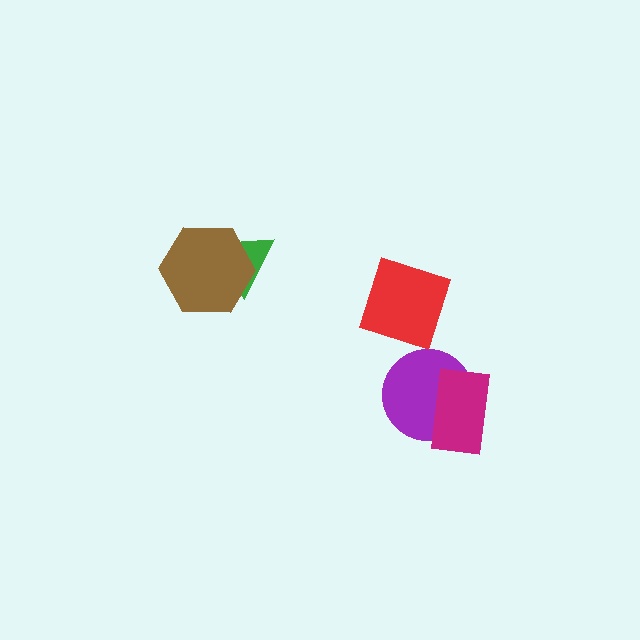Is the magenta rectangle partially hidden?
No, no other shape covers it.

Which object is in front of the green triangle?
The brown hexagon is in front of the green triangle.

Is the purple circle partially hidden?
Yes, it is partially covered by another shape.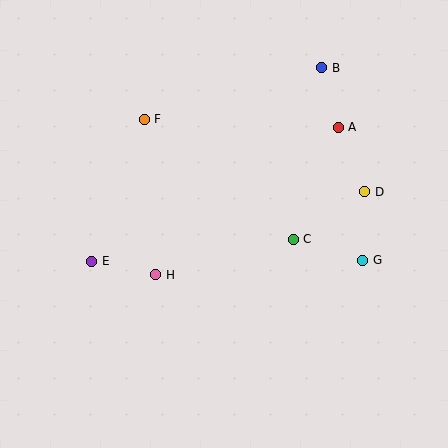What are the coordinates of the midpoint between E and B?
The midpoint between E and B is at (207, 165).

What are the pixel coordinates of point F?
Point F is at (144, 119).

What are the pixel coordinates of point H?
Point H is at (156, 275).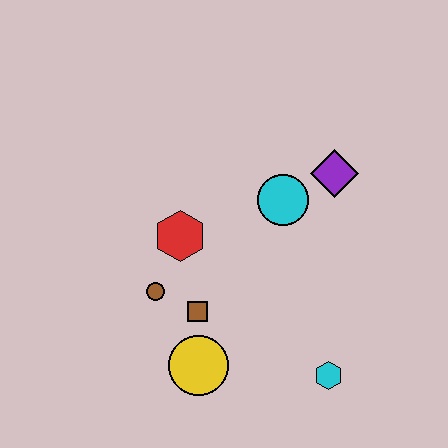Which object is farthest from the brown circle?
The purple diamond is farthest from the brown circle.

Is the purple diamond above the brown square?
Yes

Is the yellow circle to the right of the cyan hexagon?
No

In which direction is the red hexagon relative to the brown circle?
The red hexagon is above the brown circle.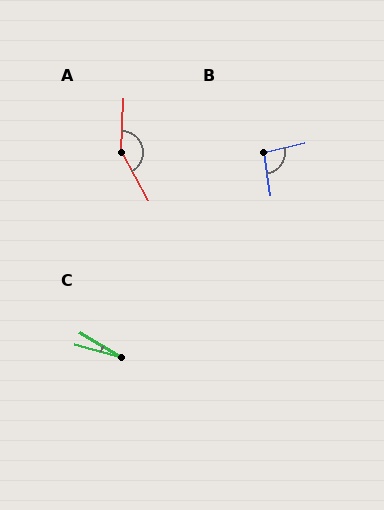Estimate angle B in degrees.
Approximately 96 degrees.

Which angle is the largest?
A, at approximately 149 degrees.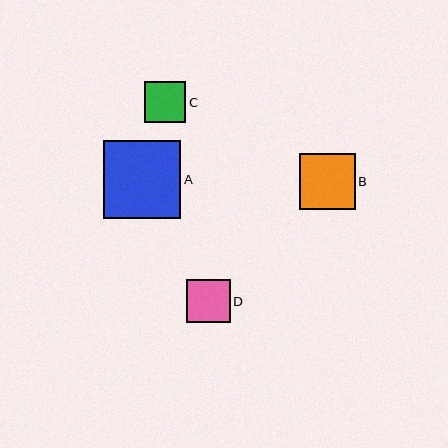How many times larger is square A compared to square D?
Square A is approximately 1.8 times the size of square D.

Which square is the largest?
Square A is the largest with a size of approximately 78 pixels.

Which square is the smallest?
Square C is the smallest with a size of approximately 41 pixels.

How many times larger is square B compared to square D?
Square B is approximately 1.3 times the size of square D.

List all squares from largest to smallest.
From largest to smallest: A, B, D, C.